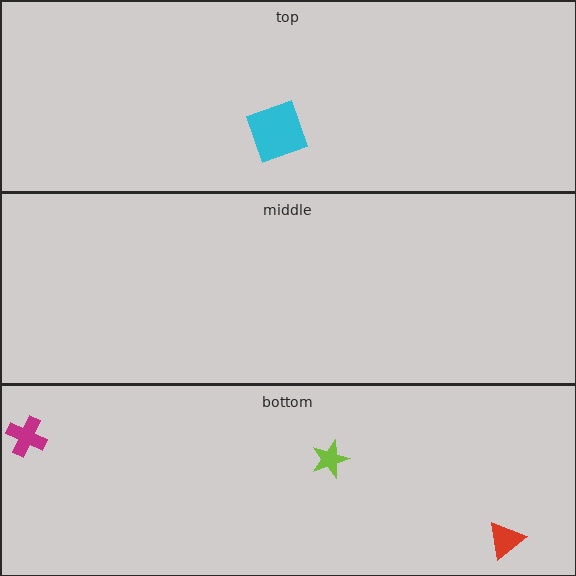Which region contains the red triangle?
The bottom region.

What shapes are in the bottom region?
The magenta cross, the red triangle, the lime star.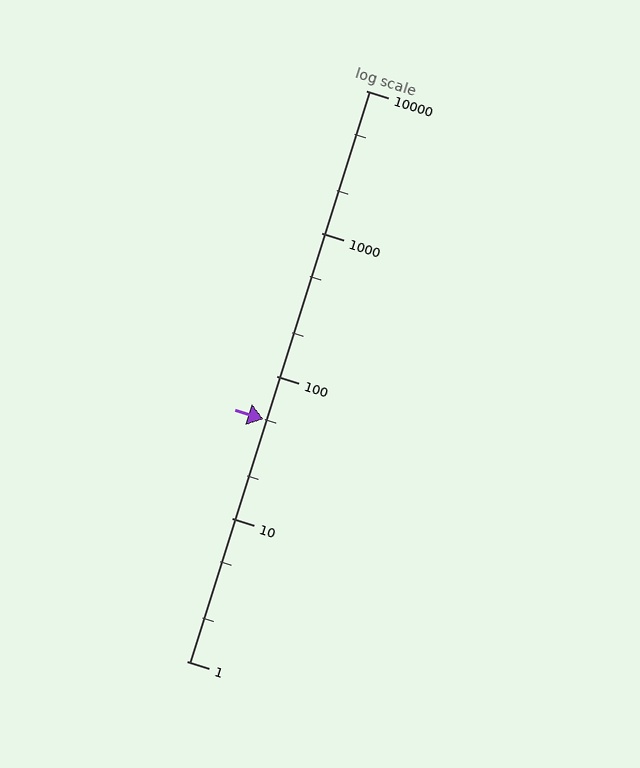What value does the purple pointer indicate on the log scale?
The pointer indicates approximately 50.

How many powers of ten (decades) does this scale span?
The scale spans 4 decades, from 1 to 10000.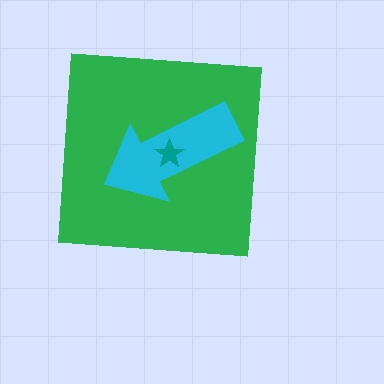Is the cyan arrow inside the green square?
Yes.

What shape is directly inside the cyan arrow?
The teal star.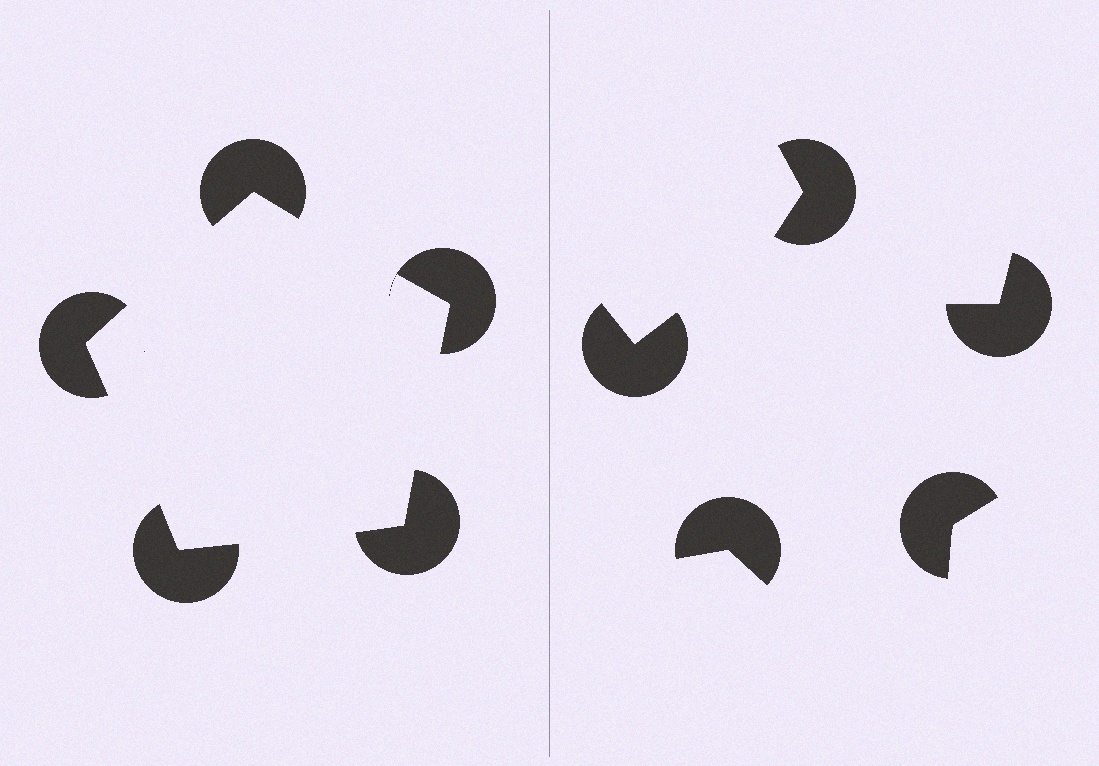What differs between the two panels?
The pac-man discs are positioned identically on both sides; only the wedge orientations differ. On the left they align to a pentagon; on the right they are misaligned.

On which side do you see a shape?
An illusory pentagon appears on the left side. On the right side the wedge cuts are rotated, so no coherent shape forms.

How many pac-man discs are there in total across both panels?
10 — 5 on each side.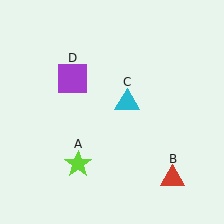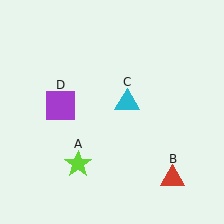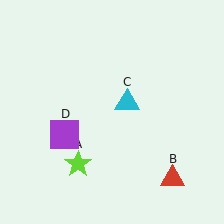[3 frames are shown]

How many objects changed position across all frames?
1 object changed position: purple square (object D).